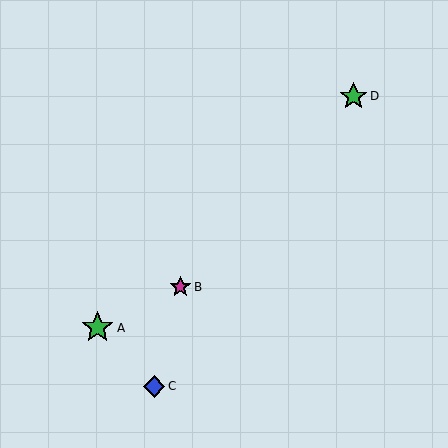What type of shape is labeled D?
Shape D is a green star.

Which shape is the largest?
The green star (labeled A) is the largest.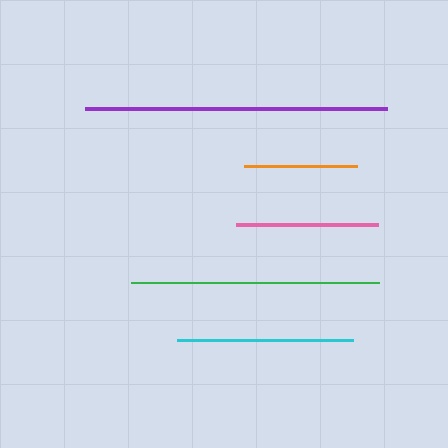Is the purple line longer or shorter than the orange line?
The purple line is longer than the orange line.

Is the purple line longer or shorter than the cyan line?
The purple line is longer than the cyan line.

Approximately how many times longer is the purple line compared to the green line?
The purple line is approximately 1.2 times the length of the green line.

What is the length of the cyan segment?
The cyan segment is approximately 176 pixels long.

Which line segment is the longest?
The purple line is the longest at approximately 302 pixels.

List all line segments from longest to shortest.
From longest to shortest: purple, green, cyan, pink, orange.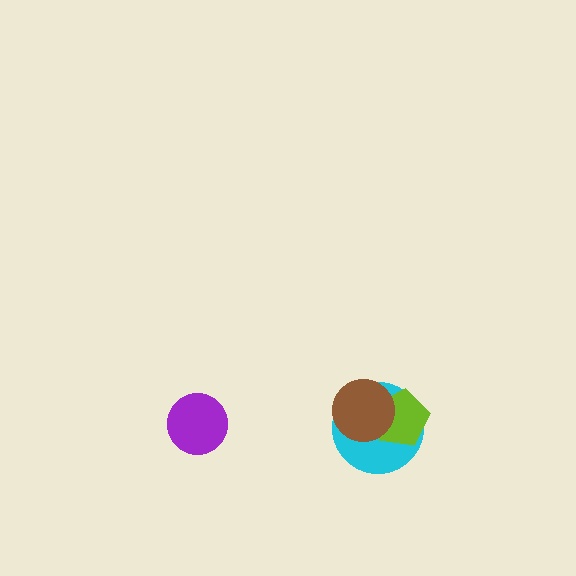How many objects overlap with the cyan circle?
2 objects overlap with the cyan circle.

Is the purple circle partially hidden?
No, no other shape covers it.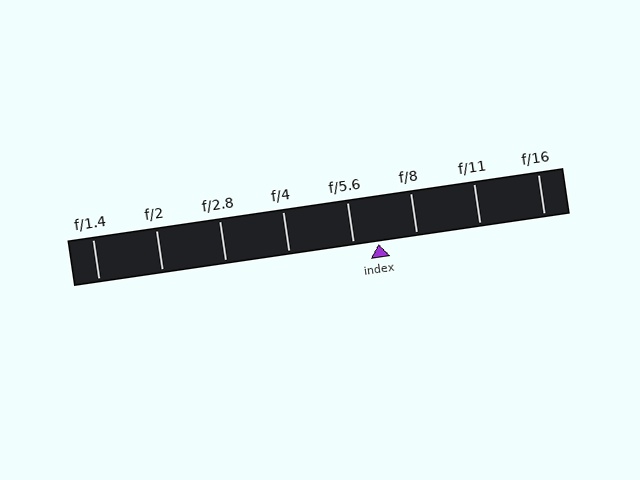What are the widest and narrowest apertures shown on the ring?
The widest aperture shown is f/1.4 and the narrowest is f/16.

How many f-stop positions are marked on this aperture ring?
There are 8 f-stop positions marked.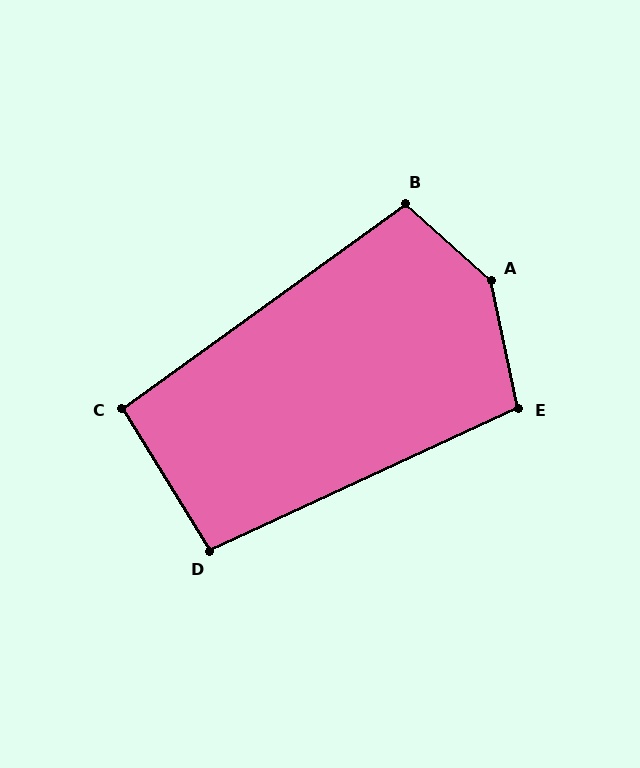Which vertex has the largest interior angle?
A, at approximately 144 degrees.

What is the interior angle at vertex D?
Approximately 97 degrees (obtuse).